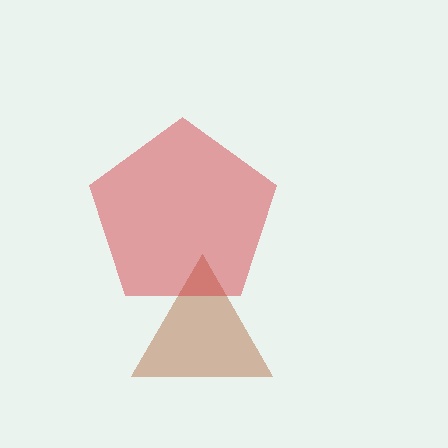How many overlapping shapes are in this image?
There are 2 overlapping shapes in the image.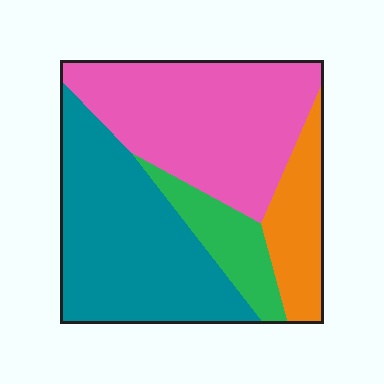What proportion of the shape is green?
Green covers roughly 10% of the shape.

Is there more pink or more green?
Pink.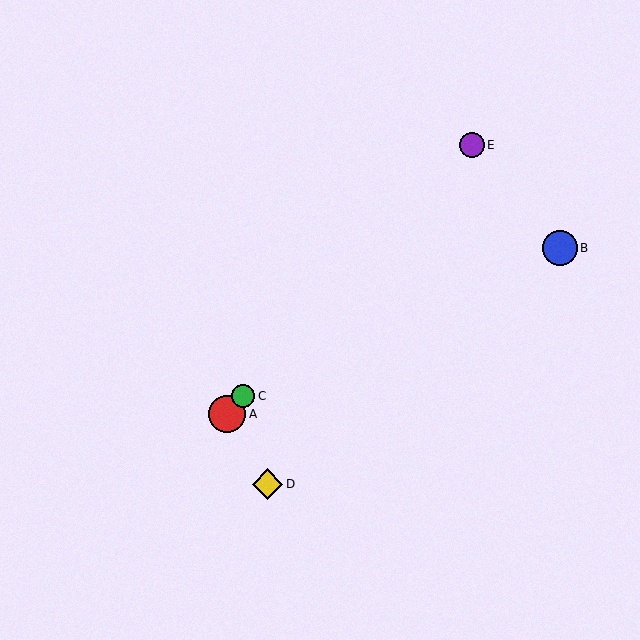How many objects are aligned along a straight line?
3 objects (A, C, E) are aligned along a straight line.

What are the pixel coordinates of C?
Object C is at (243, 396).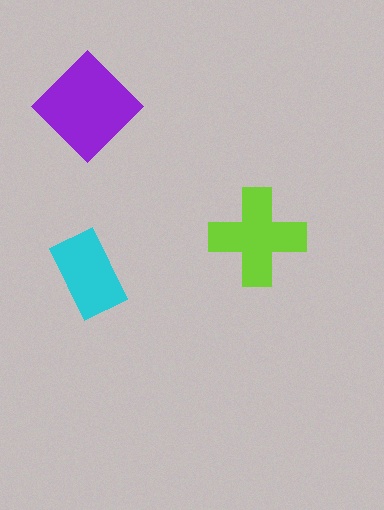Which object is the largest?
The purple diamond.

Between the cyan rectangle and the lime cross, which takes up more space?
The lime cross.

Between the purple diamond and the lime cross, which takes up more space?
The purple diamond.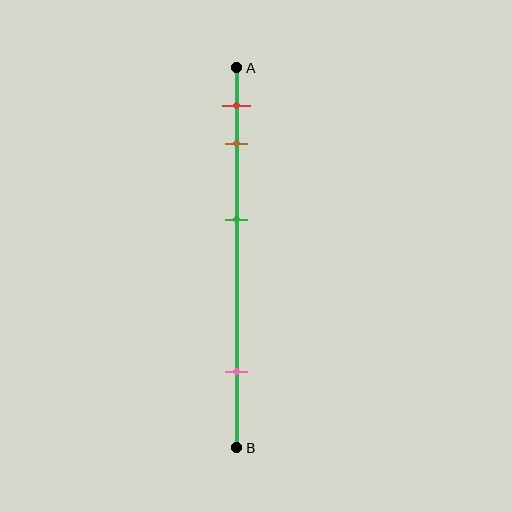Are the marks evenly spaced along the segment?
No, the marks are not evenly spaced.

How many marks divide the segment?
There are 4 marks dividing the segment.